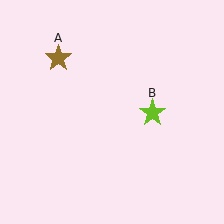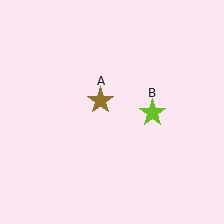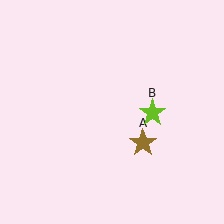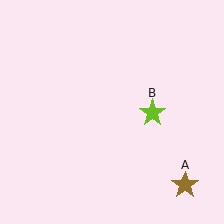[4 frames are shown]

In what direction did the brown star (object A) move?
The brown star (object A) moved down and to the right.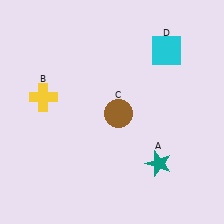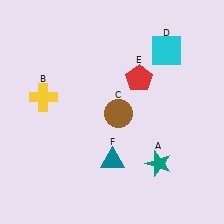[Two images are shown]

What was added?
A red pentagon (E), a teal triangle (F) were added in Image 2.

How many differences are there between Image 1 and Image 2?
There are 2 differences between the two images.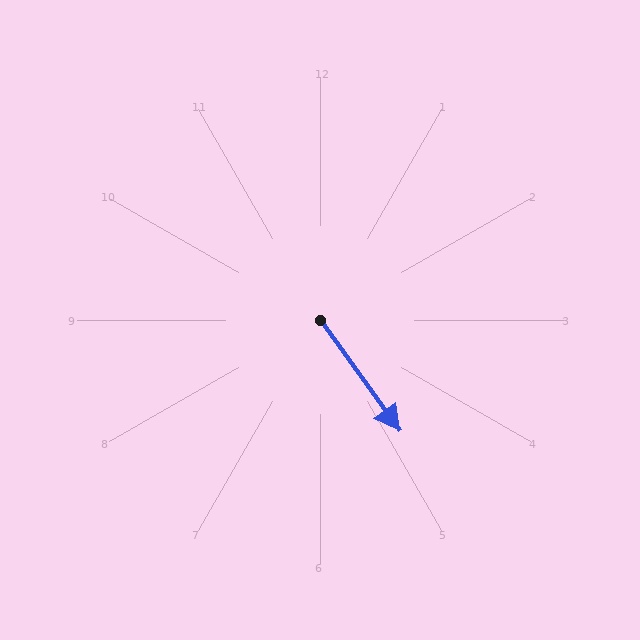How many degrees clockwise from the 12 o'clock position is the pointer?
Approximately 144 degrees.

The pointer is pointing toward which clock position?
Roughly 5 o'clock.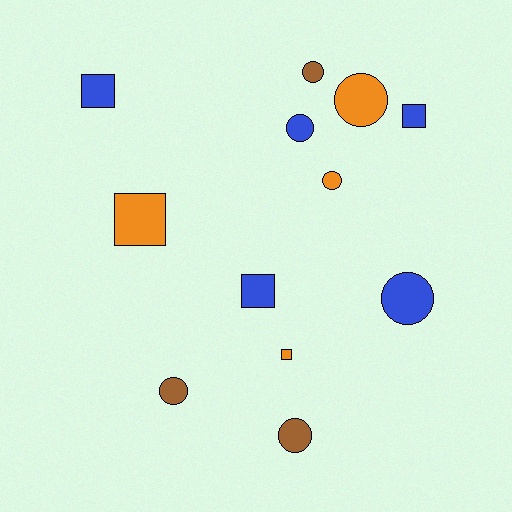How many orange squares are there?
There are 2 orange squares.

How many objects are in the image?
There are 12 objects.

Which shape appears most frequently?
Circle, with 7 objects.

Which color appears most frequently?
Blue, with 5 objects.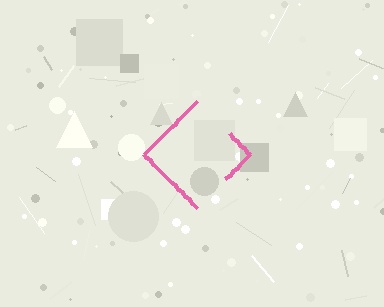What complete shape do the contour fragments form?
The contour fragments form a diamond.